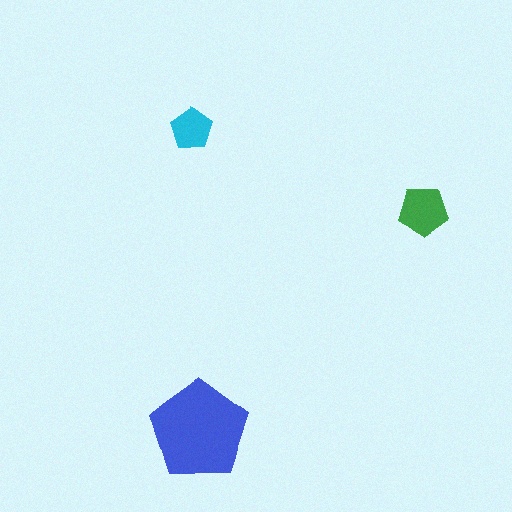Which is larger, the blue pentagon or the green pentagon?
The blue one.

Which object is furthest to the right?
The green pentagon is rightmost.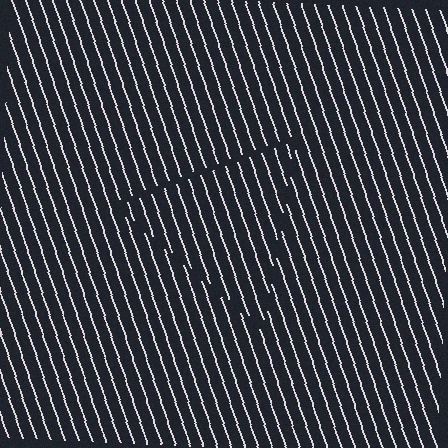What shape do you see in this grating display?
An illusory triangle. The interior of the shape contains the same grating, shifted by half a period — the contour is defined by the phase discontinuity where line-ends from the inner and outer gratings abut.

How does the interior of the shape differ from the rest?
The interior of the shape contains the same grating, shifted by half a period — the contour is defined by the phase discontinuity where line-ends from the inner and outer gratings abut.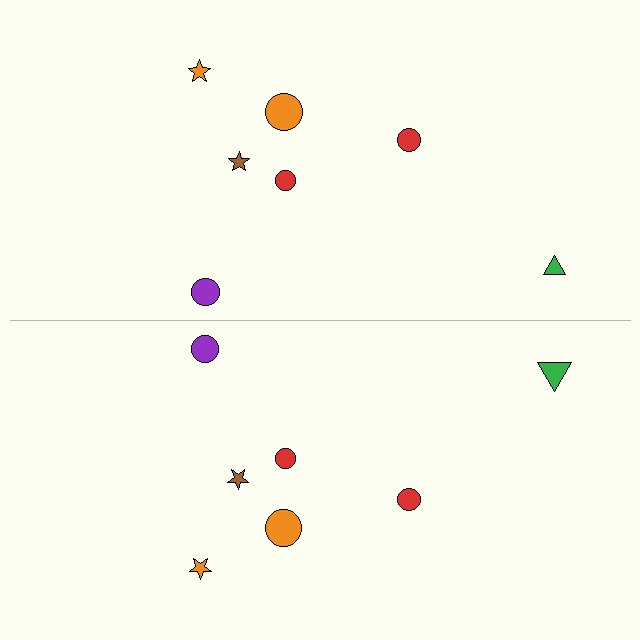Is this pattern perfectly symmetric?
No, the pattern is not perfectly symmetric. The green triangle on the bottom side has a different size than its mirror counterpart.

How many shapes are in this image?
There are 14 shapes in this image.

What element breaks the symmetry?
The green triangle on the bottom side has a different size than its mirror counterpart.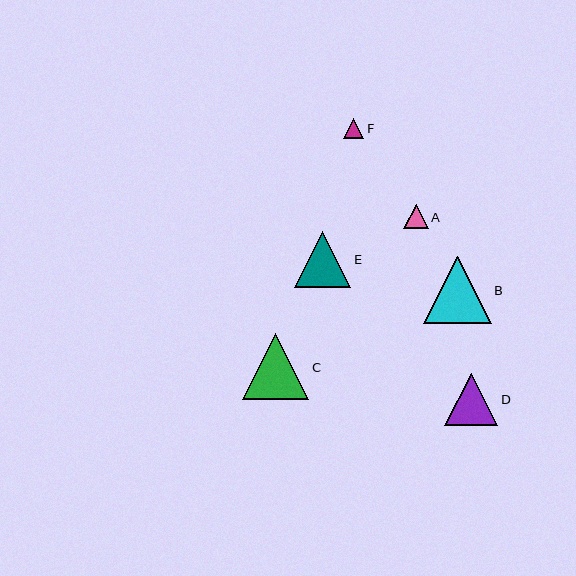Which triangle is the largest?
Triangle B is the largest with a size of approximately 67 pixels.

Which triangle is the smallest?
Triangle F is the smallest with a size of approximately 20 pixels.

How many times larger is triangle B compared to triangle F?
Triangle B is approximately 3.3 times the size of triangle F.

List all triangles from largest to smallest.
From largest to smallest: B, C, E, D, A, F.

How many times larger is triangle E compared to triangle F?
Triangle E is approximately 2.8 times the size of triangle F.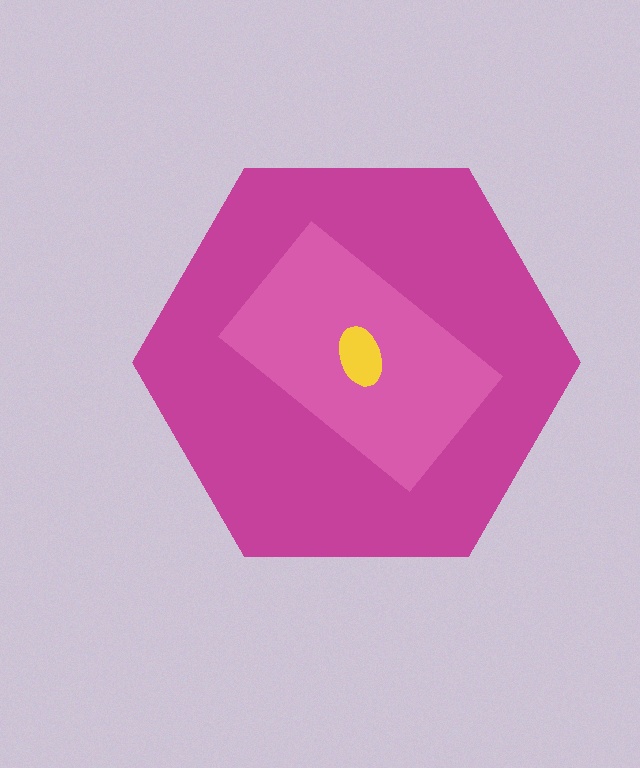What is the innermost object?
The yellow ellipse.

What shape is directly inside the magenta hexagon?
The pink rectangle.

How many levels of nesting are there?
3.